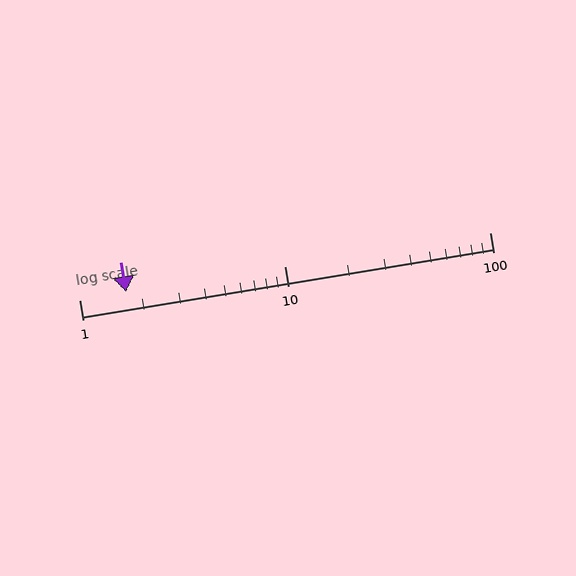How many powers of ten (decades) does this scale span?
The scale spans 2 decades, from 1 to 100.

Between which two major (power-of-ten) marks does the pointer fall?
The pointer is between 1 and 10.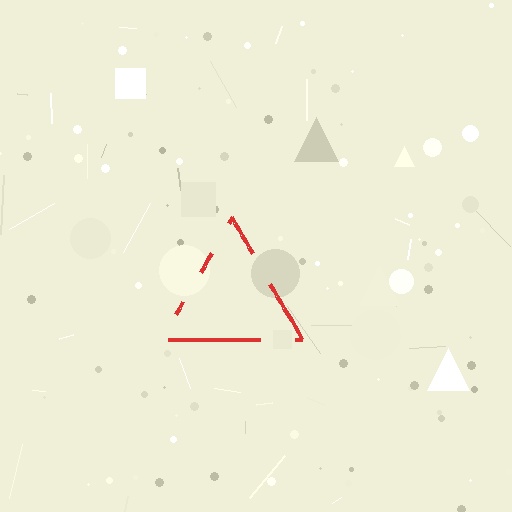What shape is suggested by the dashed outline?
The dashed outline suggests a triangle.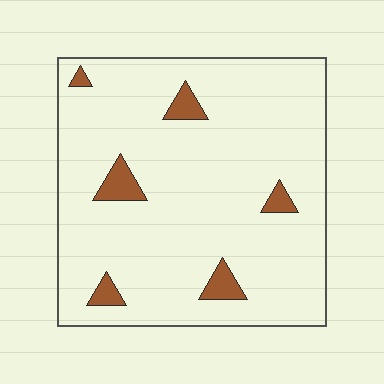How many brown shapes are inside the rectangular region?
6.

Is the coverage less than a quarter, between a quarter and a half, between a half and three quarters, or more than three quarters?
Less than a quarter.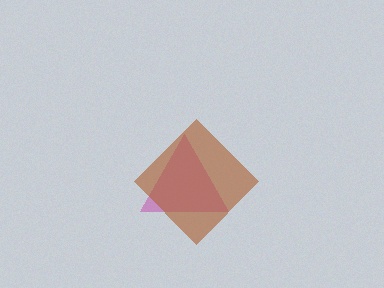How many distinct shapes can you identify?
There are 2 distinct shapes: a magenta triangle, a brown diamond.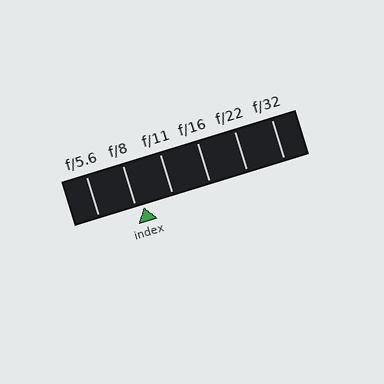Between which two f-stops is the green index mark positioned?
The index mark is between f/8 and f/11.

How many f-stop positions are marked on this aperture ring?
There are 6 f-stop positions marked.